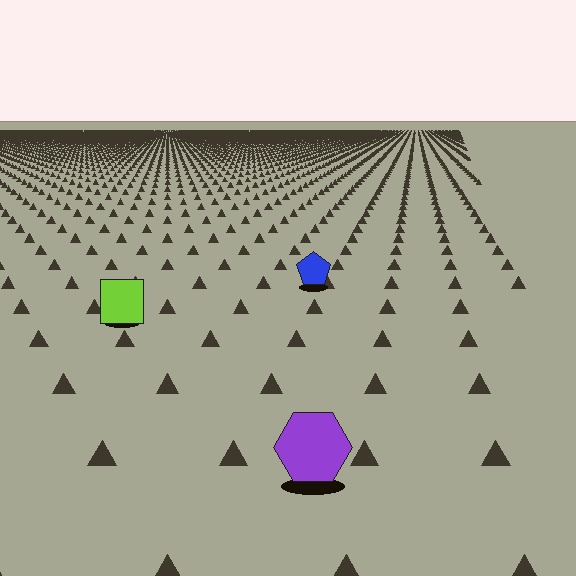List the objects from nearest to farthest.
From nearest to farthest: the purple hexagon, the lime square, the blue pentagon.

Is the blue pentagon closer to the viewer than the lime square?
No. The lime square is closer — you can tell from the texture gradient: the ground texture is coarser near it.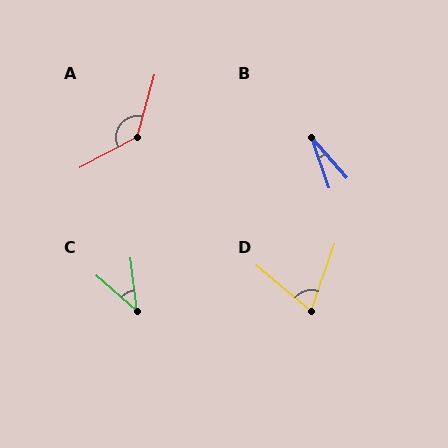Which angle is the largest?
A, at approximately 134 degrees.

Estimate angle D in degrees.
Approximately 69 degrees.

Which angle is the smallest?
B, at approximately 22 degrees.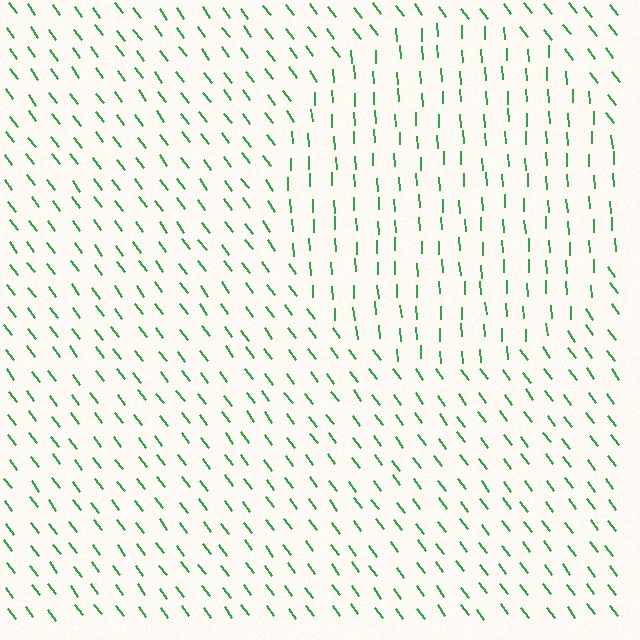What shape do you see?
I see a circle.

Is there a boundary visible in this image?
Yes, there is a texture boundary formed by a change in line orientation.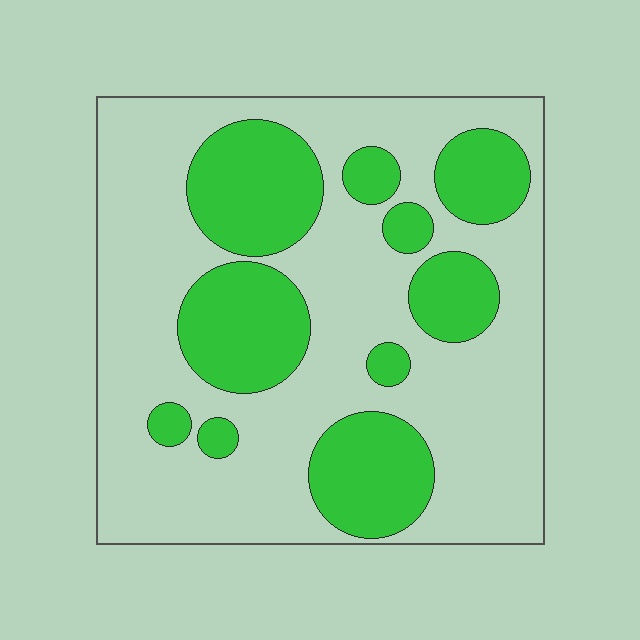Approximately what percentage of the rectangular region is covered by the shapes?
Approximately 30%.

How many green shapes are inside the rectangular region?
10.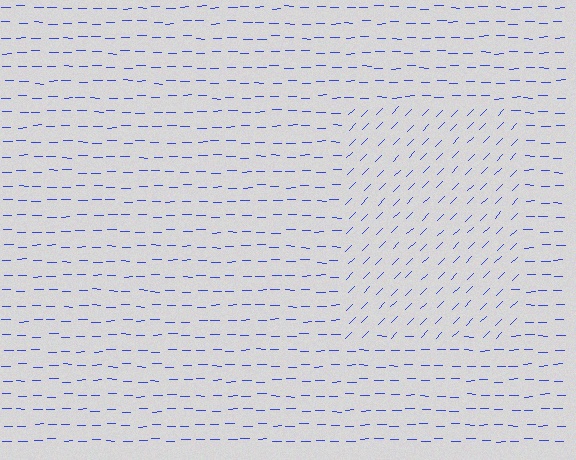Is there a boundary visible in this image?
Yes, there is a texture boundary formed by a change in line orientation.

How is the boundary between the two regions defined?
The boundary is defined purely by a change in line orientation (approximately 45 degrees difference). All lines are the same color and thickness.